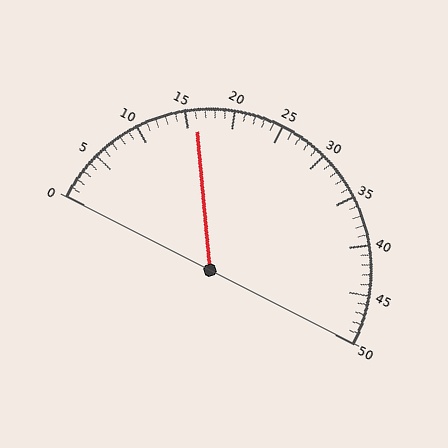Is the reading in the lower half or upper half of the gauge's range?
The reading is in the lower half of the range (0 to 50).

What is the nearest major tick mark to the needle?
The nearest major tick mark is 15.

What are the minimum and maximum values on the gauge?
The gauge ranges from 0 to 50.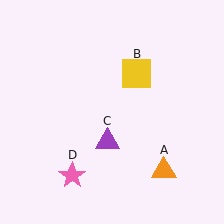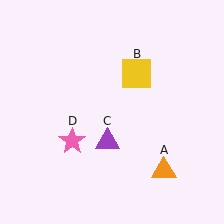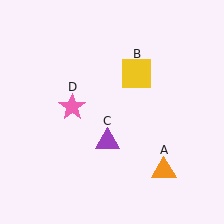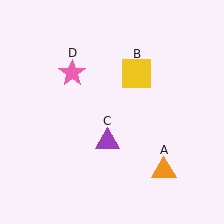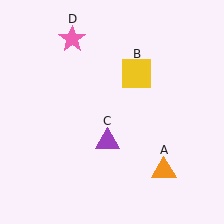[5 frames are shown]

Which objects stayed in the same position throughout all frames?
Orange triangle (object A) and yellow square (object B) and purple triangle (object C) remained stationary.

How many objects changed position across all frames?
1 object changed position: pink star (object D).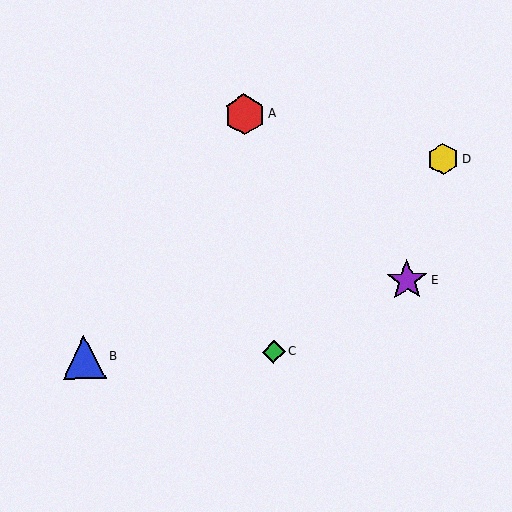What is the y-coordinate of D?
Object D is at y≈159.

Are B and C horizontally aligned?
Yes, both are at y≈358.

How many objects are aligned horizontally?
2 objects (B, C) are aligned horizontally.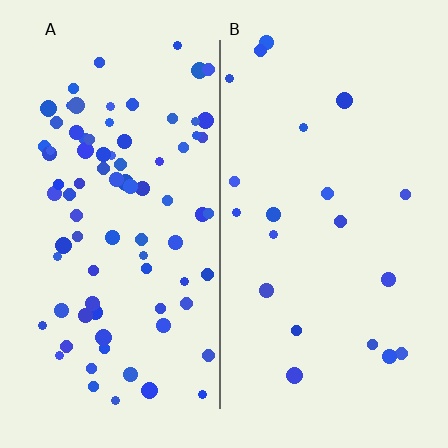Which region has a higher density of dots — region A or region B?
A (the left).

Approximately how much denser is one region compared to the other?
Approximately 4.2× — region A over region B.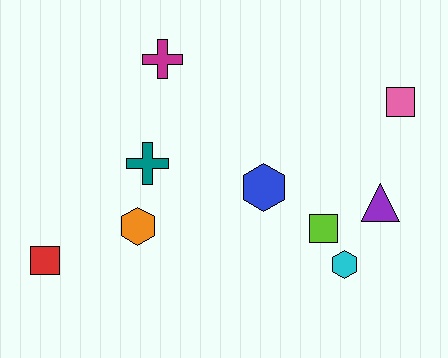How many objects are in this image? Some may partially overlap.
There are 9 objects.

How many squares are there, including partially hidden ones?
There are 3 squares.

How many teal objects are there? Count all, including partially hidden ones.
There is 1 teal object.